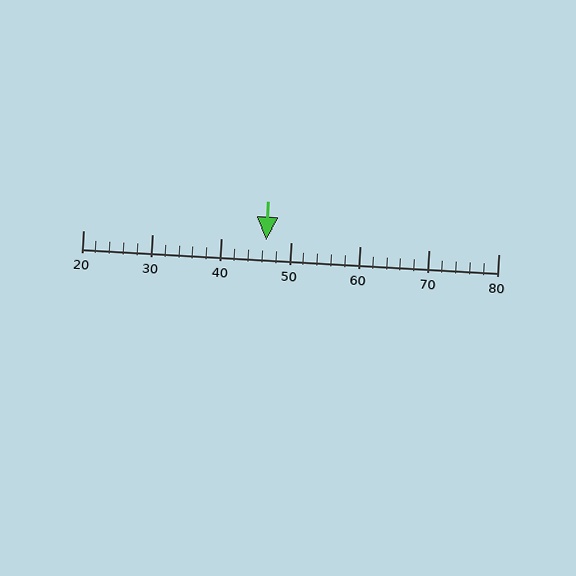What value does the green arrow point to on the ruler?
The green arrow points to approximately 46.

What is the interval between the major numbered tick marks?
The major tick marks are spaced 10 units apart.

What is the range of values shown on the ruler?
The ruler shows values from 20 to 80.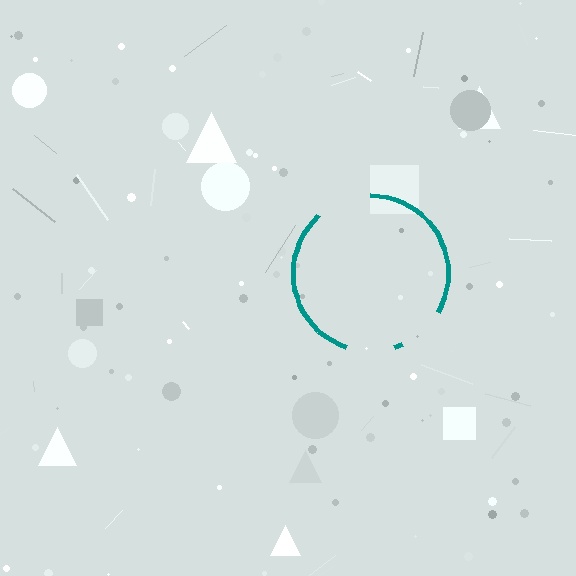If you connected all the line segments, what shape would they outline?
They would outline a circle.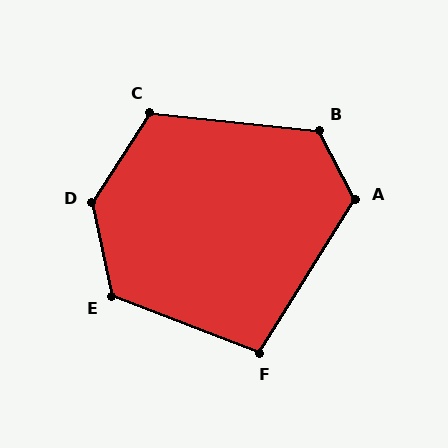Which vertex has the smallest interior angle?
F, at approximately 101 degrees.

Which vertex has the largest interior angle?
D, at approximately 136 degrees.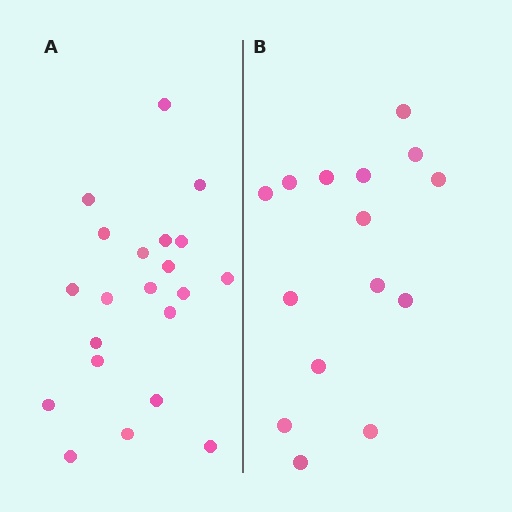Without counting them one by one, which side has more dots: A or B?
Region A (the left region) has more dots.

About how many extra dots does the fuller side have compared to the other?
Region A has about 6 more dots than region B.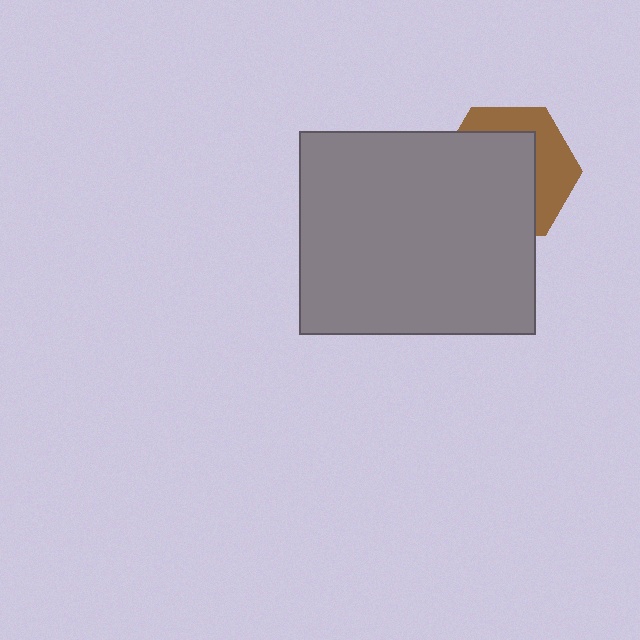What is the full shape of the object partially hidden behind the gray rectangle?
The partially hidden object is a brown hexagon.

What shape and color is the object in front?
The object in front is a gray rectangle.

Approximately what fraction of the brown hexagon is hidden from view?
Roughly 62% of the brown hexagon is hidden behind the gray rectangle.